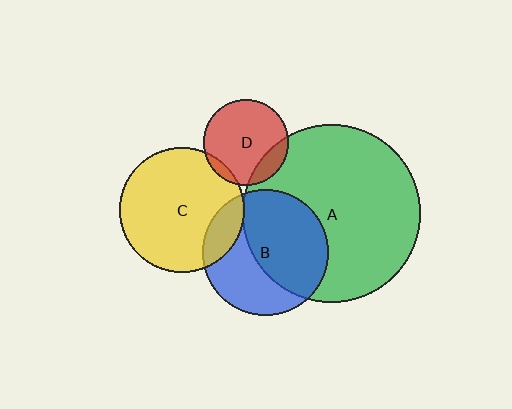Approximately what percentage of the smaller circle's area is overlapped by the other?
Approximately 5%.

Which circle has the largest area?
Circle A (green).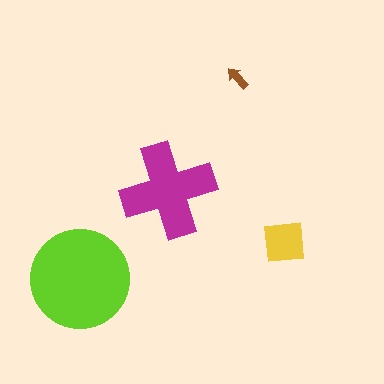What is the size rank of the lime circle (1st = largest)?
1st.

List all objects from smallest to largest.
The brown arrow, the yellow square, the magenta cross, the lime circle.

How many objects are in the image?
There are 4 objects in the image.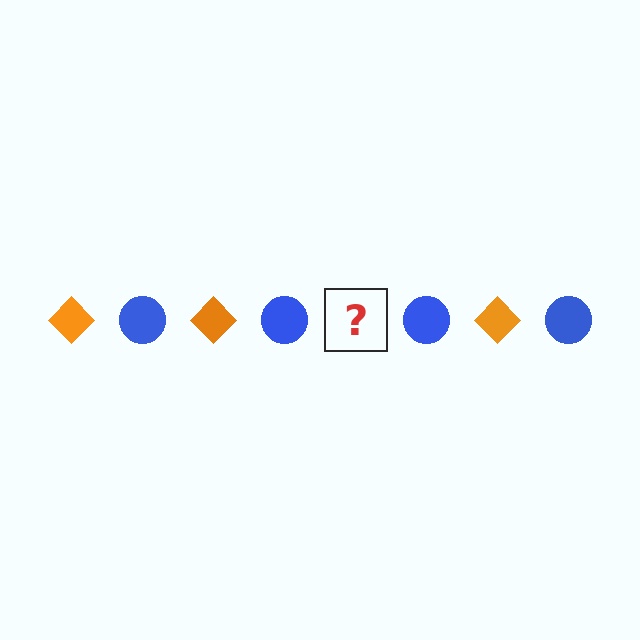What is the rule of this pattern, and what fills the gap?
The rule is that the pattern alternates between orange diamond and blue circle. The gap should be filled with an orange diamond.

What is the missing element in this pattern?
The missing element is an orange diamond.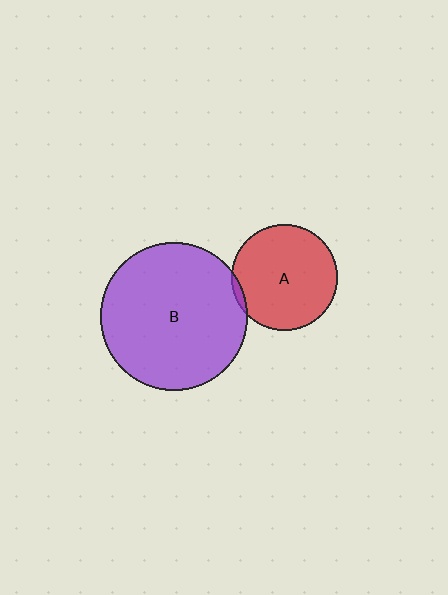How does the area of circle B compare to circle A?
Approximately 1.9 times.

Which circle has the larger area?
Circle B (purple).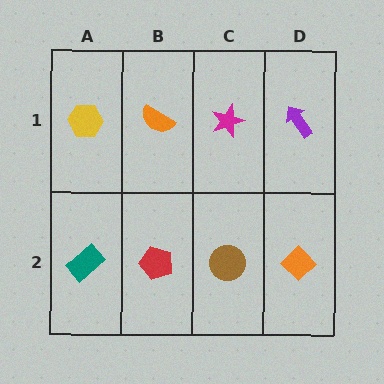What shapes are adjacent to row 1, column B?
A red pentagon (row 2, column B), a yellow hexagon (row 1, column A), a magenta star (row 1, column C).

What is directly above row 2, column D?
A purple arrow.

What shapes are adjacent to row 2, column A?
A yellow hexagon (row 1, column A), a red pentagon (row 2, column B).